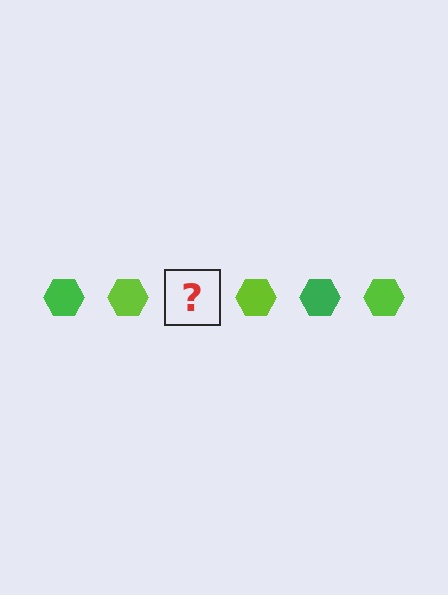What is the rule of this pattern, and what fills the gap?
The rule is that the pattern cycles through green, lime hexagons. The gap should be filled with a green hexagon.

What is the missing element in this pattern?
The missing element is a green hexagon.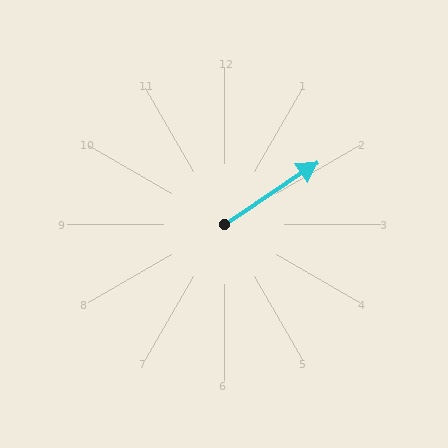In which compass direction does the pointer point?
Northeast.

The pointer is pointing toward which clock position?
Roughly 2 o'clock.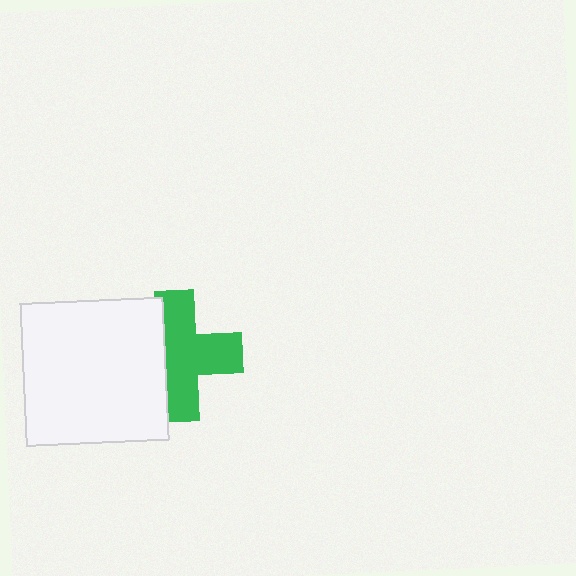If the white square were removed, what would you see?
You would see the complete green cross.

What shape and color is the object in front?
The object in front is a white square.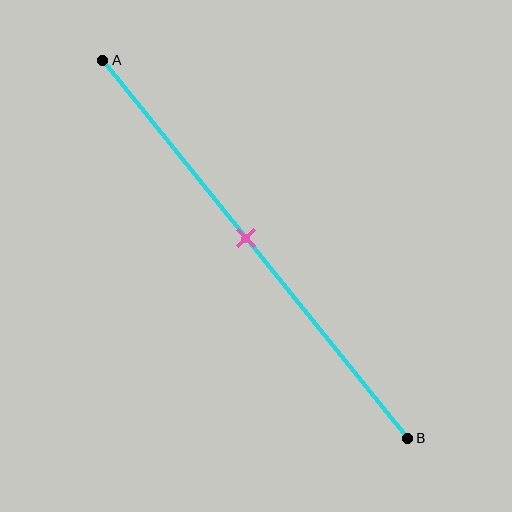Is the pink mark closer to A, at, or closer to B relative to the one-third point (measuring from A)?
The pink mark is closer to point B than the one-third point of segment AB.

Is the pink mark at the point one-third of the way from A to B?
No, the mark is at about 45% from A, not at the 33% one-third point.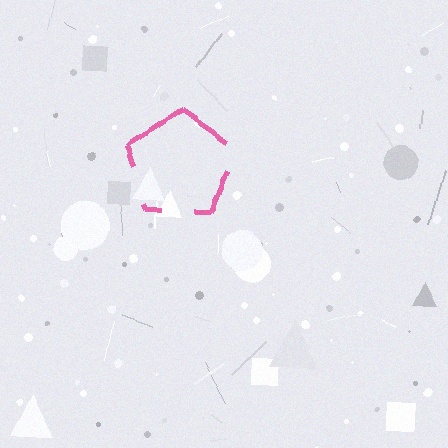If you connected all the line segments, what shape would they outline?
They would outline a pentagon.